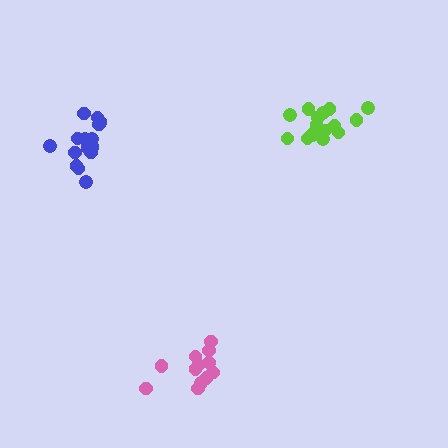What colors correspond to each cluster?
The clusters are colored: blue, pink, lime.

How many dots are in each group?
Group 1: 15 dots, Group 2: 13 dots, Group 3: 16 dots (44 total).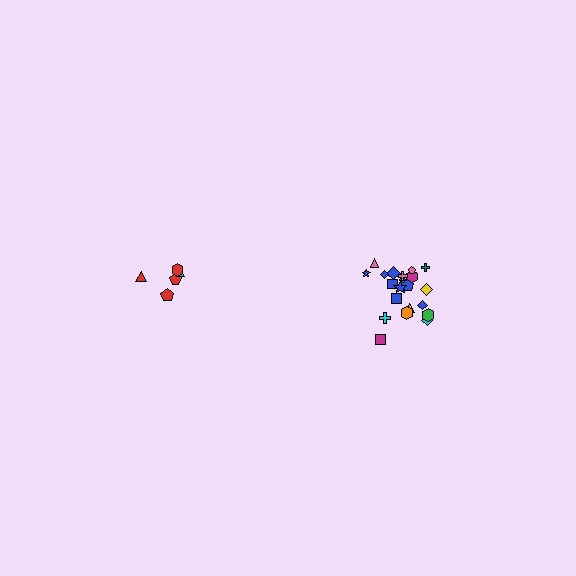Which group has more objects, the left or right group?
The right group.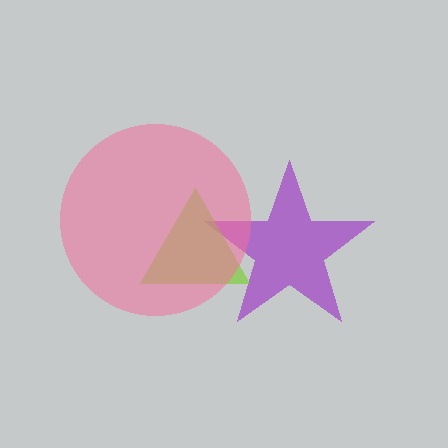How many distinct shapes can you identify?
There are 3 distinct shapes: a purple star, a lime triangle, a pink circle.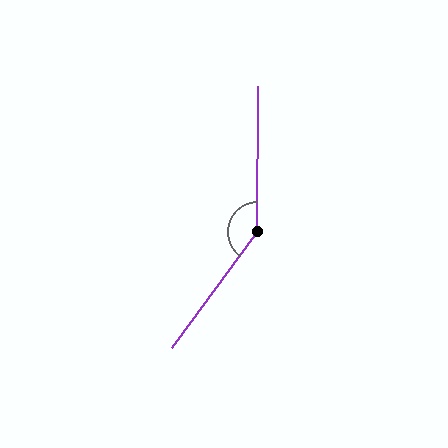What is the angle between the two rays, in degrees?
Approximately 144 degrees.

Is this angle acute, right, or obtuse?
It is obtuse.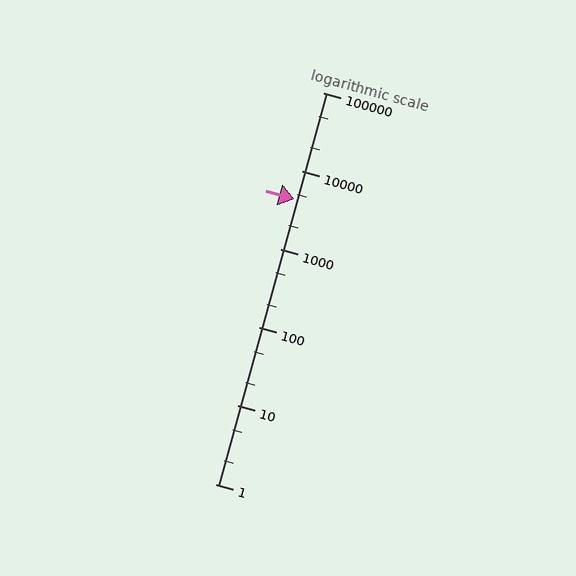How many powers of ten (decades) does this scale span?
The scale spans 5 decades, from 1 to 100000.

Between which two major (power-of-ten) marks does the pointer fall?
The pointer is between 1000 and 10000.